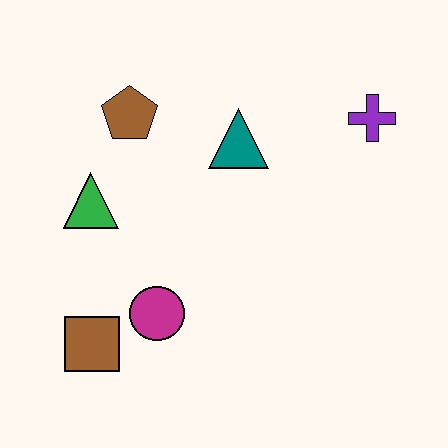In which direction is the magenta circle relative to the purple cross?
The magenta circle is to the left of the purple cross.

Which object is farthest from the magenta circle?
The purple cross is farthest from the magenta circle.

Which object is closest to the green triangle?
The brown pentagon is closest to the green triangle.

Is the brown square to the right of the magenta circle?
No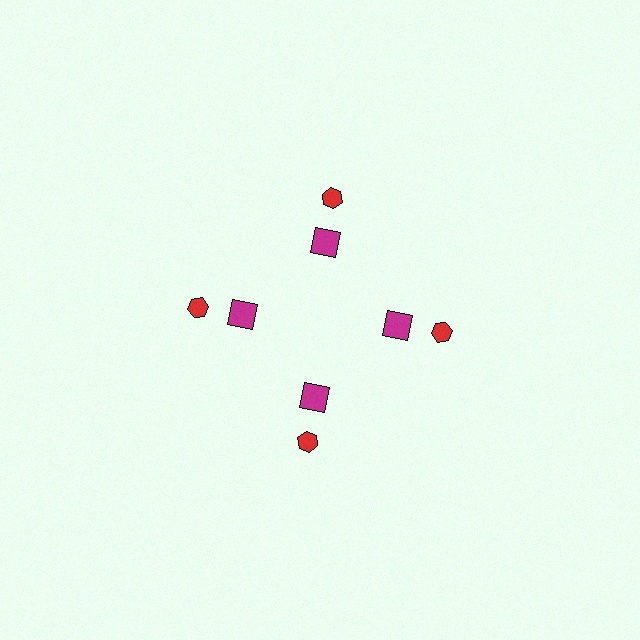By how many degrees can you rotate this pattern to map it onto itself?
The pattern maps onto itself every 90 degrees of rotation.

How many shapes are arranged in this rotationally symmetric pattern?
There are 8 shapes, arranged in 4 groups of 2.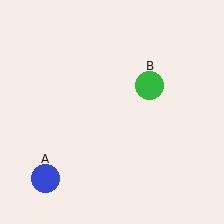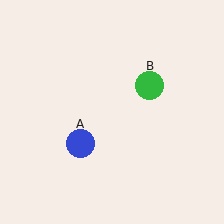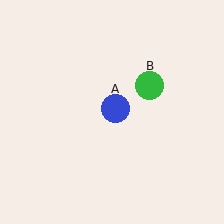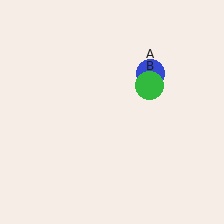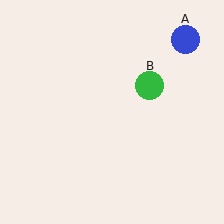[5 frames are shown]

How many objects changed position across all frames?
1 object changed position: blue circle (object A).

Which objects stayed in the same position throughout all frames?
Green circle (object B) remained stationary.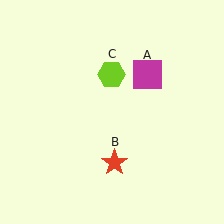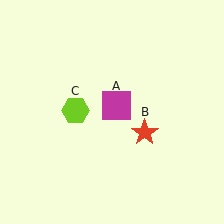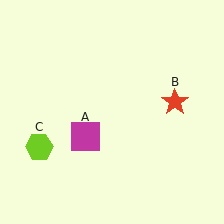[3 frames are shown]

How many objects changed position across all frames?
3 objects changed position: magenta square (object A), red star (object B), lime hexagon (object C).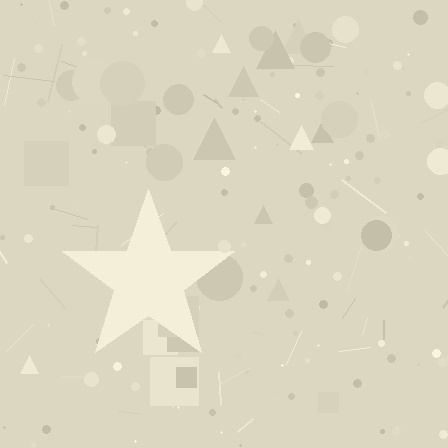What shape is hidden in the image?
A star is hidden in the image.